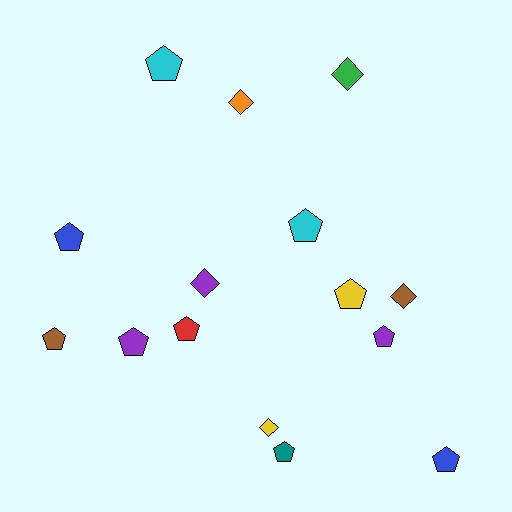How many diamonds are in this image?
There are 5 diamonds.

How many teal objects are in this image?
There is 1 teal object.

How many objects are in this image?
There are 15 objects.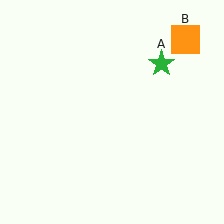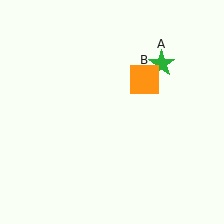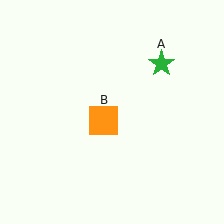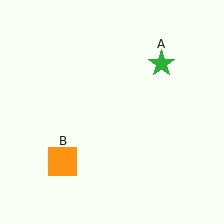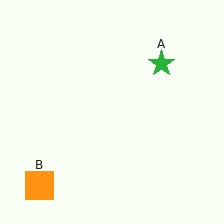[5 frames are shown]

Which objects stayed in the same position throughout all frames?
Green star (object A) remained stationary.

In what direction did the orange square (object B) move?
The orange square (object B) moved down and to the left.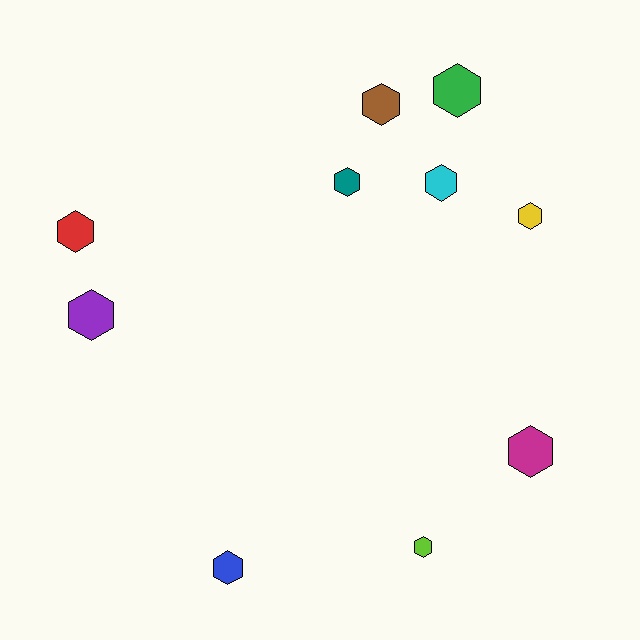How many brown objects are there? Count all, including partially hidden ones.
There is 1 brown object.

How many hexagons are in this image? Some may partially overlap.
There are 10 hexagons.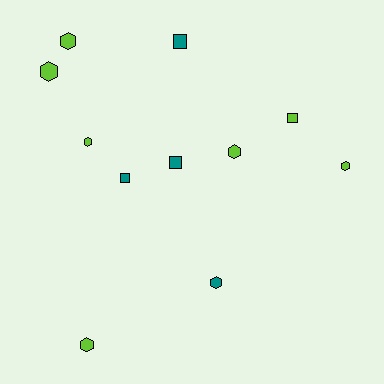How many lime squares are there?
There is 1 lime square.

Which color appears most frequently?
Lime, with 7 objects.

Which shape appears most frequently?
Hexagon, with 7 objects.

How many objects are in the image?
There are 11 objects.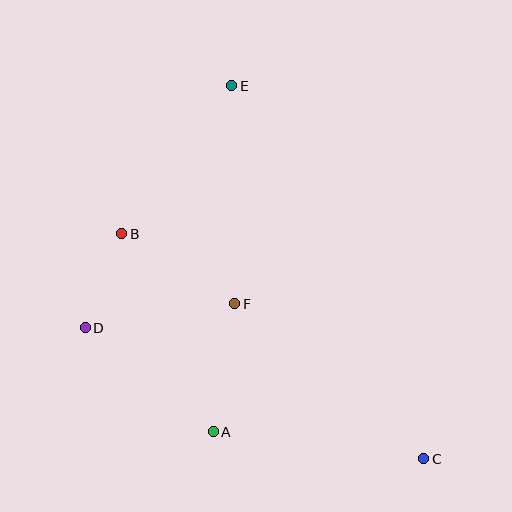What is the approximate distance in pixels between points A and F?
The distance between A and F is approximately 130 pixels.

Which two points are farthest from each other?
Points C and E are farthest from each other.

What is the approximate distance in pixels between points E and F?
The distance between E and F is approximately 218 pixels.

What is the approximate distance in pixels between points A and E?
The distance between A and E is approximately 347 pixels.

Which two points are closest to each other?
Points B and D are closest to each other.